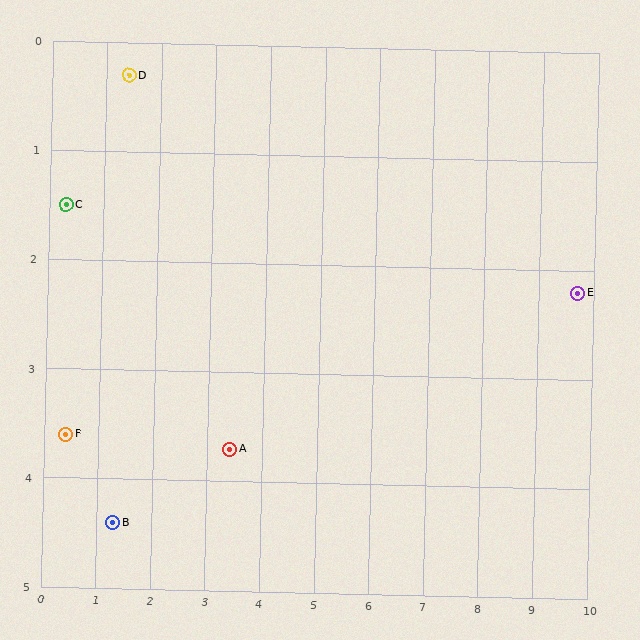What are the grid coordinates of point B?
Point B is at approximately (1.3, 4.4).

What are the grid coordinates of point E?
Point E is at approximately (9.7, 2.2).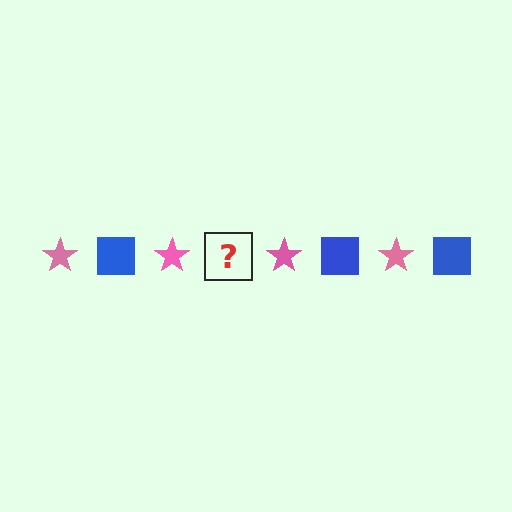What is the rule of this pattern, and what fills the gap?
The rule is that the pattern alternates between pink star and blue square. The gap should be filled with a blue square.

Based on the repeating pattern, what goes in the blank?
The blank should be a blue square.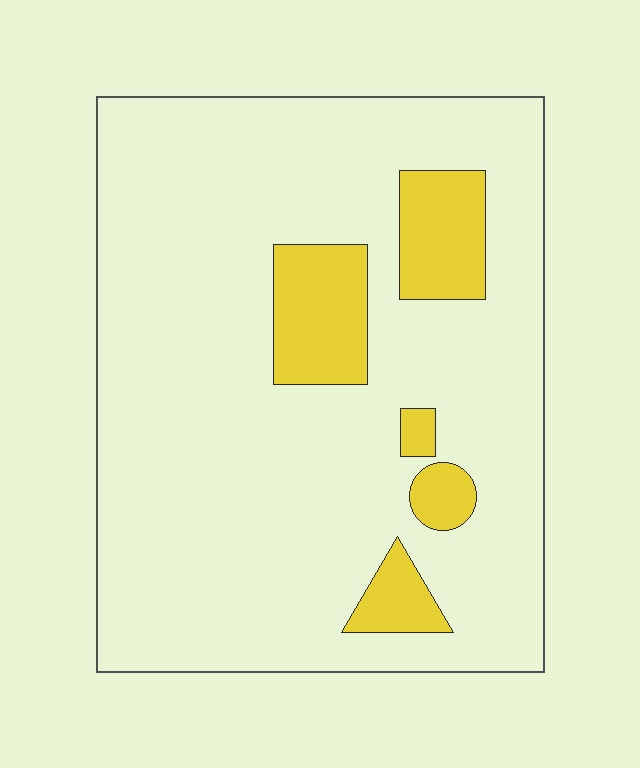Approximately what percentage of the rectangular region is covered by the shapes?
Approximately 15%.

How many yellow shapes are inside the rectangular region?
5.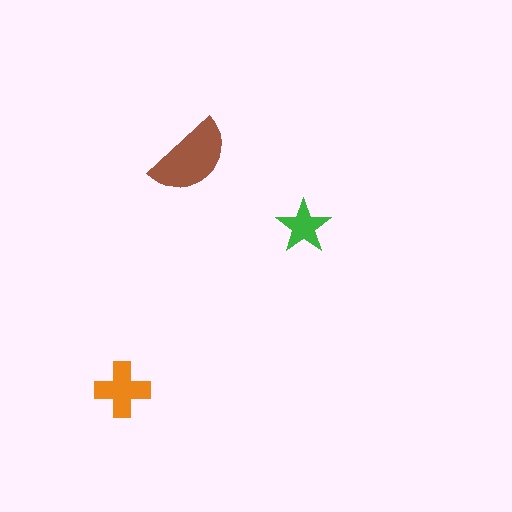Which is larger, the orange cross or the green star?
The orange cross.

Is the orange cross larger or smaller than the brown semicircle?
Smaller.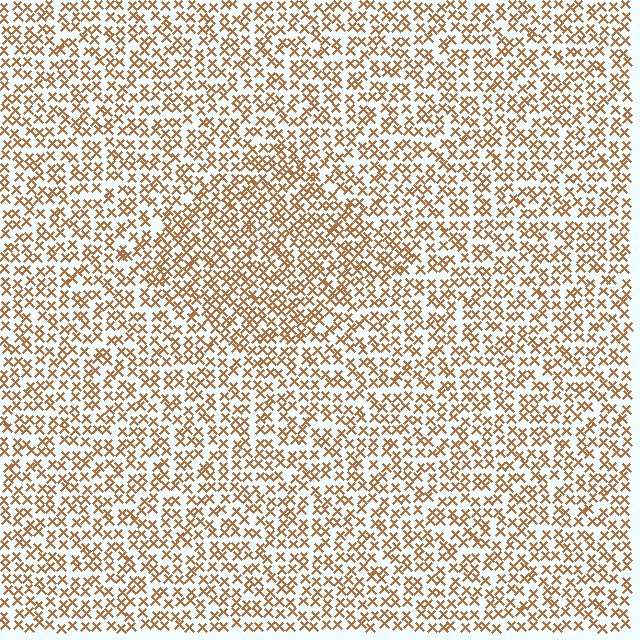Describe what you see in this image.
The image contains small brown elements arranged at two different densities. A diamond-shaped region is visible where the elements are more densely packed than the surrounding area.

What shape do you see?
I see a diamond.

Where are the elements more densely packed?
The elements are more densely packed inside the diamond boundary.